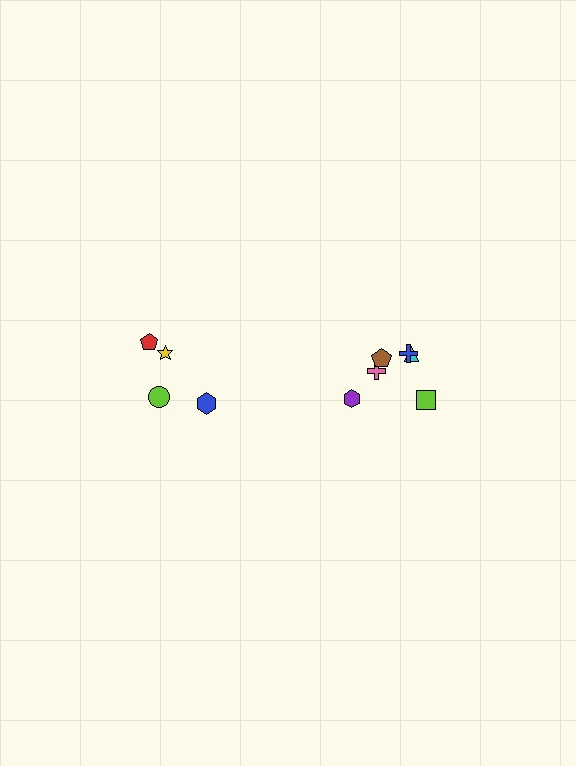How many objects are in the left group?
There are 4 objects.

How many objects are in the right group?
There are 6 objects.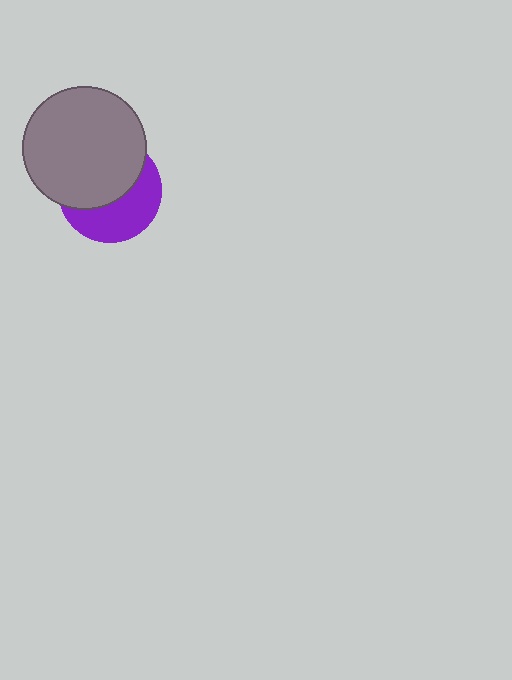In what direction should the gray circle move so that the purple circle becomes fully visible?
The gray circle should move up. That is the shortest direction to clear the overlap and leave the purple circle fully visible.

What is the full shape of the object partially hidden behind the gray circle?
The partially hidden object is a purple circle.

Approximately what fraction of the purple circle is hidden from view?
Roughly 55% of the purple circle is hidden behind the gray circle.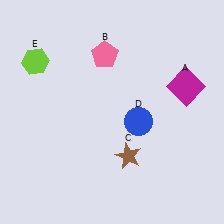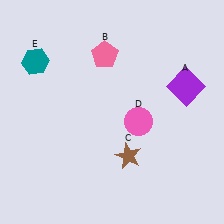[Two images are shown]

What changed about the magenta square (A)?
In Image 1, A is magenta. In Image 2, it changed to purple.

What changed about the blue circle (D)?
In Image 1, D is blue. In Image 2, it changed to pink.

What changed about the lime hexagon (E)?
In Image 1, E is lime. In Image 2, it changed to teal.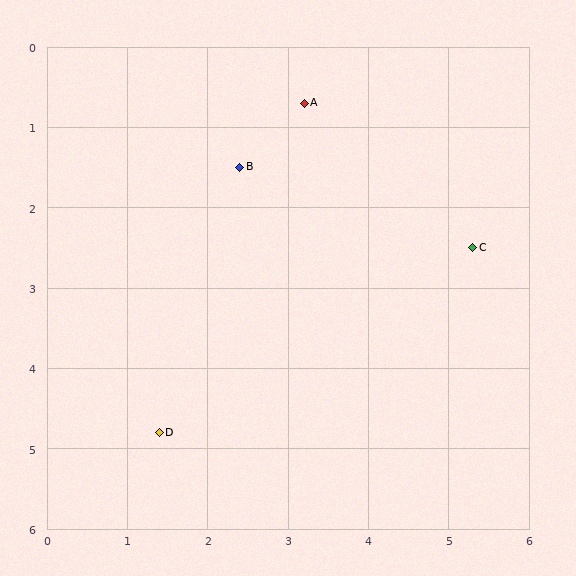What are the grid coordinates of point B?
Point B is at approximately (2.4, 1.5).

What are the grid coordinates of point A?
Point A is at approximately (3.2, 0.7).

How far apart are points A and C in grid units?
Points A and C are about 2.8 grid units apart.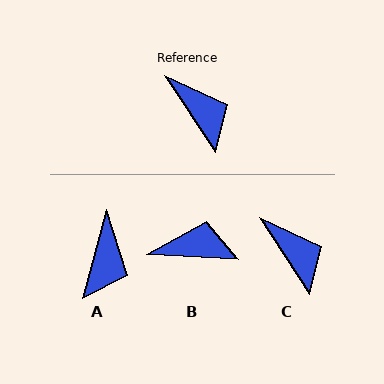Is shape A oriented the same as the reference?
No, it is off by about 48 degrees.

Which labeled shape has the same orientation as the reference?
C.